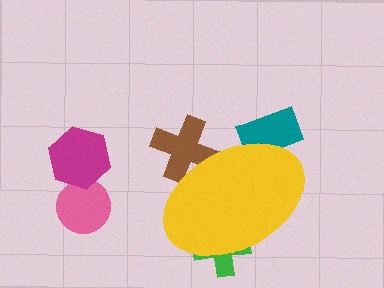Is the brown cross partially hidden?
Yes, the brown cross is partially hidden behind the yellow ellipse.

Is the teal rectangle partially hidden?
Yes, the teal rectangle is partially hidden behind the yellow ellipse.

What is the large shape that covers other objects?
A yellow ellipse.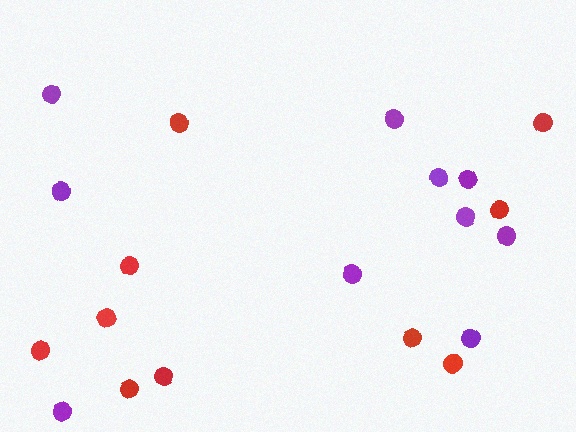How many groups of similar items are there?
There are 2 groups: one group of red circles (10) and one group of purple circles (10).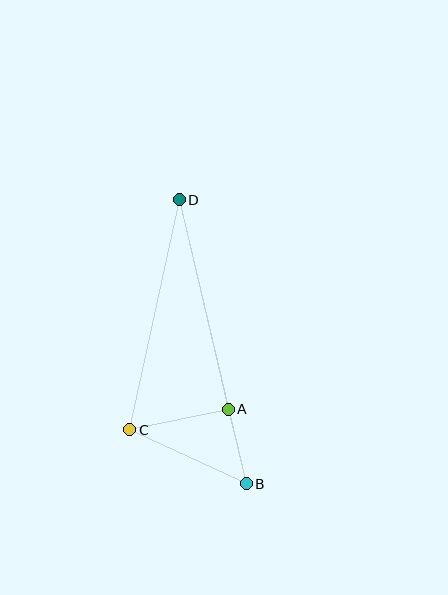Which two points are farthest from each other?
Points B and D are farthest from each other.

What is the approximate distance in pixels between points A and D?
The distance between A and D is approximately 215 pixels.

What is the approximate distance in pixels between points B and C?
The distance between B and C is approximately 128 pixels.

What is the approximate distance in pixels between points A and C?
The distance between A and C is approximately 101 pixels.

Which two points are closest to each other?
Points A and B are closest to each other.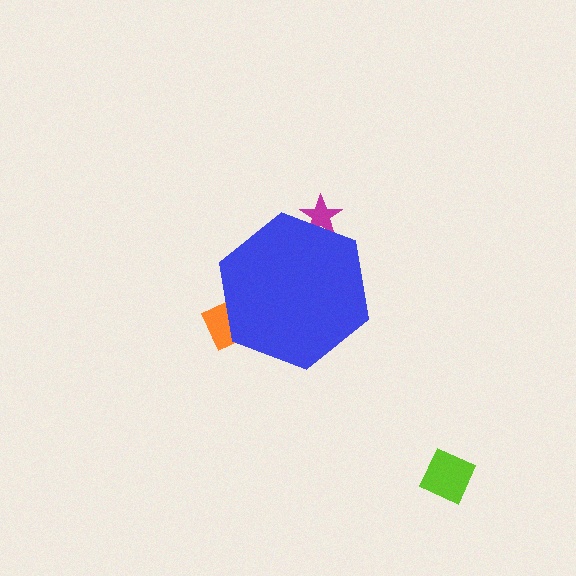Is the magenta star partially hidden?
Yes, the magenta star is partially hidden behind the blue hexagon.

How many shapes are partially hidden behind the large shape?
2 shapes are partially hidden.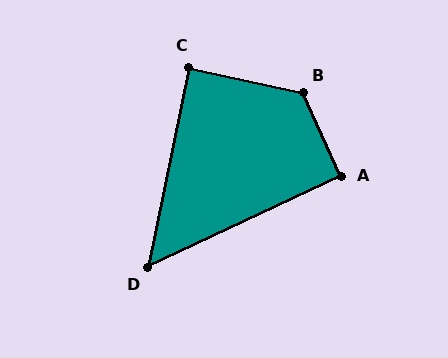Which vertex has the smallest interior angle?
D, at approximately 53 degrees.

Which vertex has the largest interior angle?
B, at approximately 127 degrees.